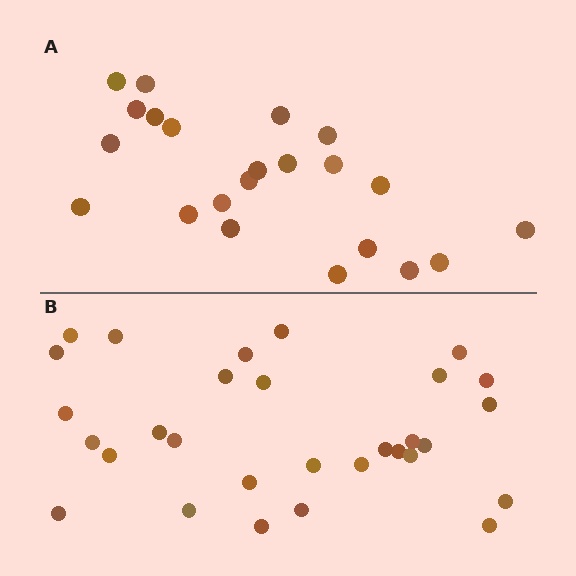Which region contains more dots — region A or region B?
Region B (the bottom region) has more dots.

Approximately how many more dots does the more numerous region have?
Region B has roughly 8 or so more dots than region A.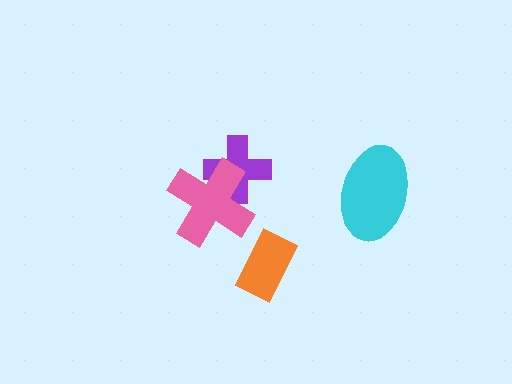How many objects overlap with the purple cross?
1 object overlaps with the purple cross.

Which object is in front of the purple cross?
The pink cross is in front of the purple cross.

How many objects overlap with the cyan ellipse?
0 objects overlap with the cyan ellipse.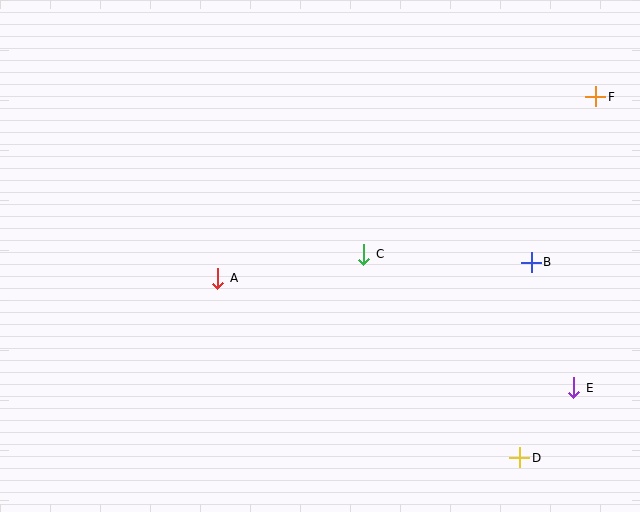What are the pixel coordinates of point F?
Point F is at (596, 97).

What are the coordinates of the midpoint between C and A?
The midpoint between C and A is at (291, 266).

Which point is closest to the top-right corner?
Point F is closest to the top-right corner.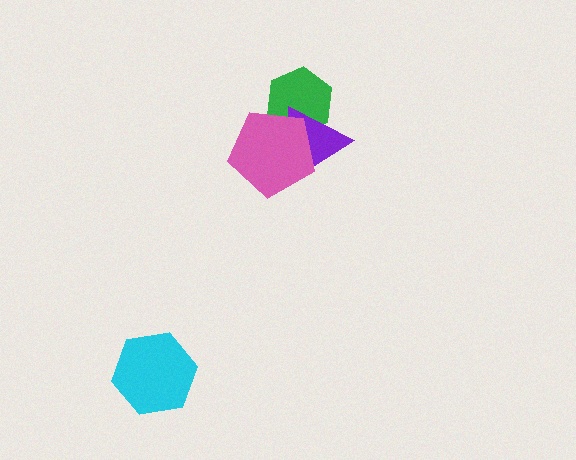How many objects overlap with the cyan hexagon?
0 objects overlap with the cyan hexagon.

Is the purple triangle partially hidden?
Yes, it is partially covered by another shape.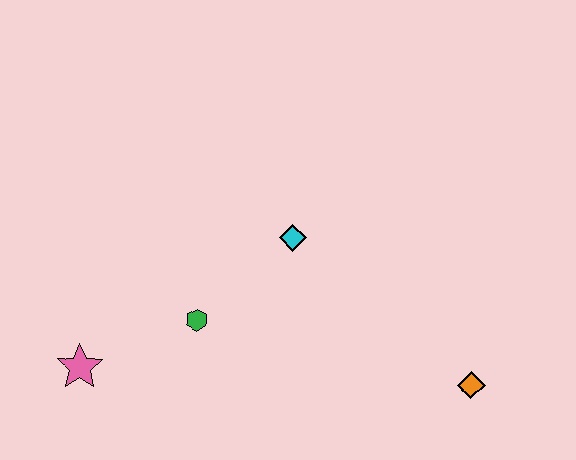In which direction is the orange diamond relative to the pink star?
The orange diamond is to the right of the pink star.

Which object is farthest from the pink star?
The orange diamond is farthest from the pink star.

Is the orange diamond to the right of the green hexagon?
Yes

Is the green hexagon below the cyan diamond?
Yes